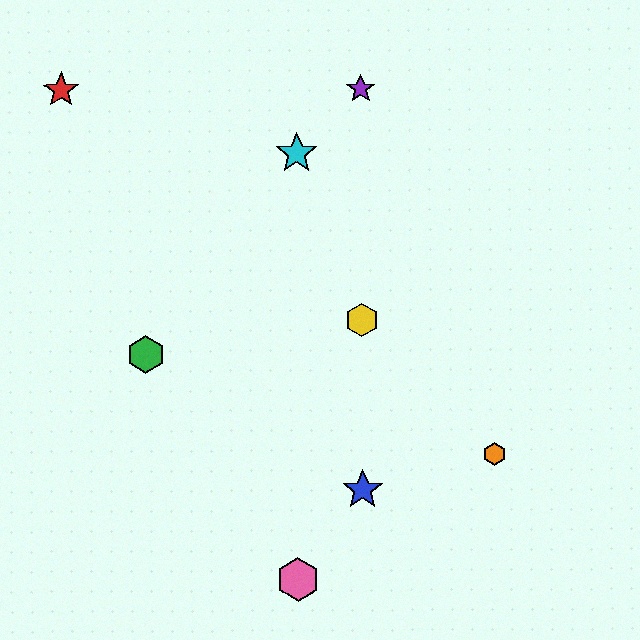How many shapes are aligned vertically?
3 shapes (the blue star, the yellow hexagon, the purple star) are aligned vertically.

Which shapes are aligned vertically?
The blue star, the yellow hexagon, the purple star are aligned vertically.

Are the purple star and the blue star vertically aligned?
Yes, both are at x≈360.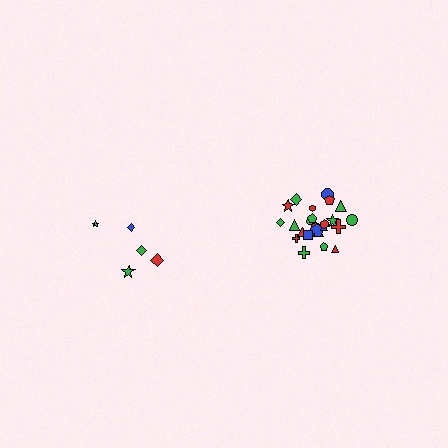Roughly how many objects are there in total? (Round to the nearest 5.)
Roughly 30 objects in total.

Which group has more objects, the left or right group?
The right group.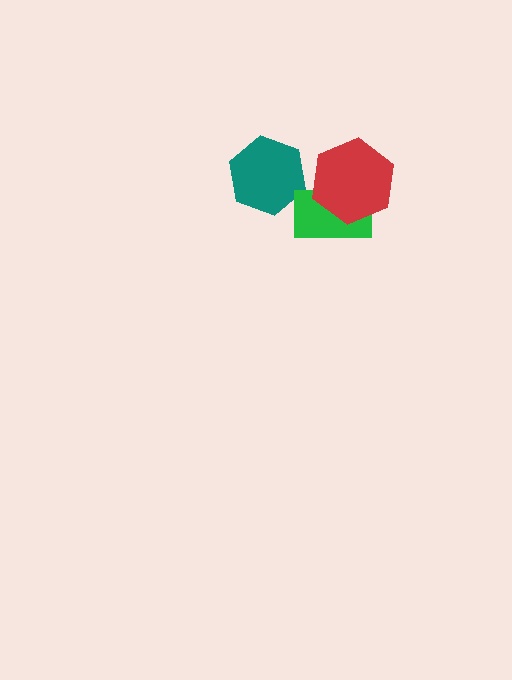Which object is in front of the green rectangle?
The red hexagon is in front of the green rectangle.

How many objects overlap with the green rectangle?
1 object overlaps with the green rectangle.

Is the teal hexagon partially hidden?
No, no other shape covers it.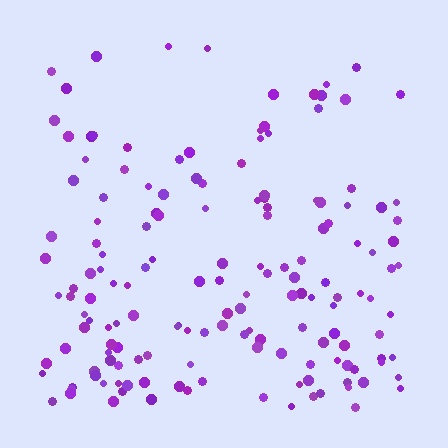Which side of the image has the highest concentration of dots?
The bottom.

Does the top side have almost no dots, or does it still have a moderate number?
Still a moderate number, just noticeably fewer than the bottom.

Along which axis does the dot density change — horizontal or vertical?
Vertical.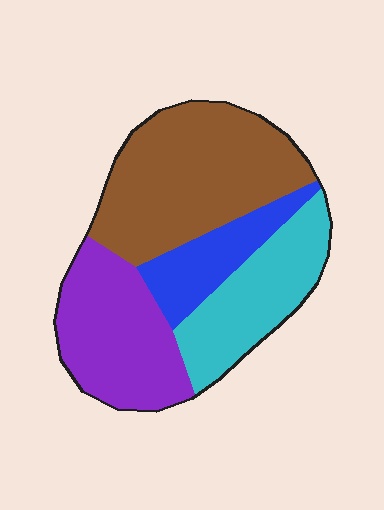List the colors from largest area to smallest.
From largest to smallest: brown, purple, cyan, blue.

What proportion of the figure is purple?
Purple covers 26% of the figure.